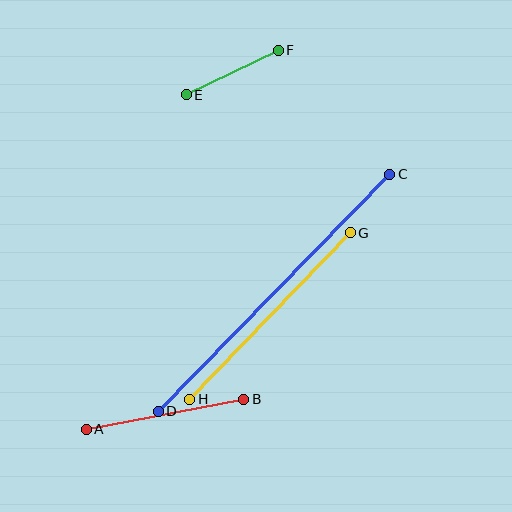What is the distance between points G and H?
The distance is approximately 231 pixels.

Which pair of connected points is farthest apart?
Points C and D are farthest apart.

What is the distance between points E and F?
The distance is approximately 102 pixels.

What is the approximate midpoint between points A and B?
The midpoint is at approximately (165, 414) pixels.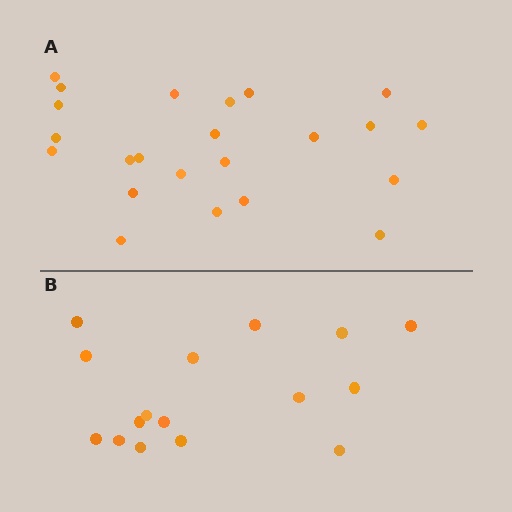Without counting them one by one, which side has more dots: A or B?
Region A (the top region) has more dots.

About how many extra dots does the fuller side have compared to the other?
Region A has roughly 8 or so more dots than region B.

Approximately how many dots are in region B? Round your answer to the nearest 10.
About 20 dots. (The exact count is 16, which rounds to 20.)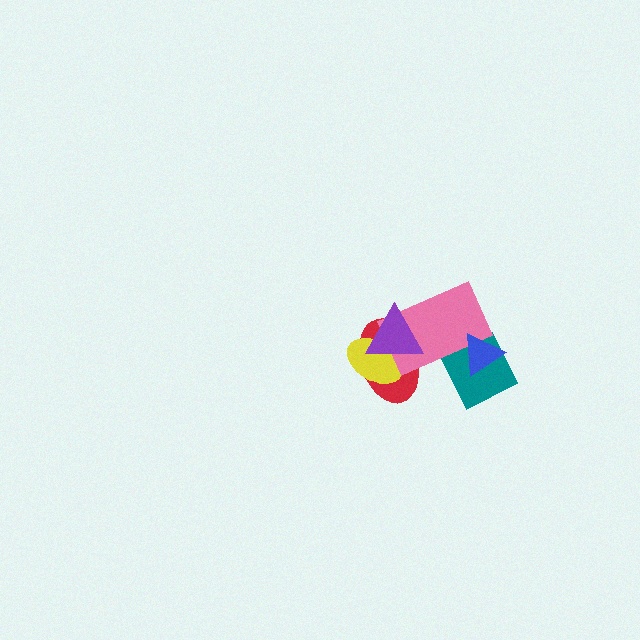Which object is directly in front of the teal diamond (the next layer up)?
The pink rectangle is directly in front of the teal diamond.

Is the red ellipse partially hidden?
Yes, it is partially covered by another shape.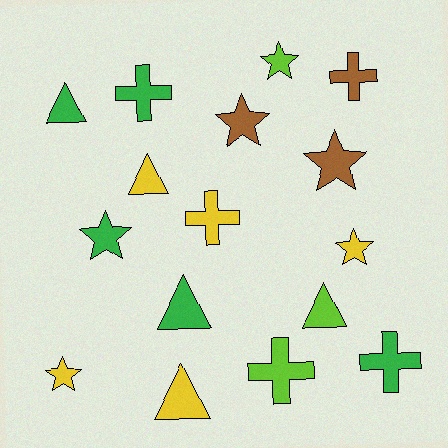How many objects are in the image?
There are 16 objects.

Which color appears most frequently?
Green, with 5 objects.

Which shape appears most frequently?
Star, with 6 objects.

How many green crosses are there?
There are 2 green crosses.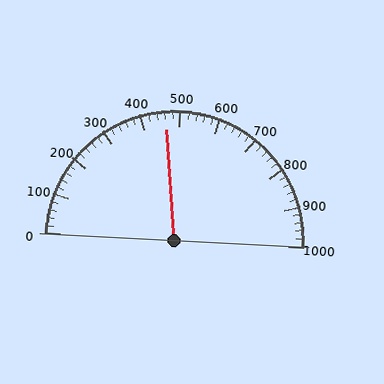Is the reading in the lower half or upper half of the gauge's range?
The reading is in the lower half of the range (0 to 1000).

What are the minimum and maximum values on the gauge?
The gauge ranges from 0 to 1000.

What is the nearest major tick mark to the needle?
The nearest major tick mark is 500.